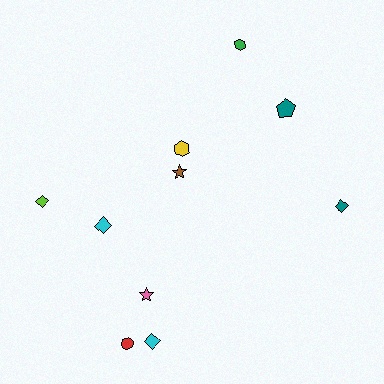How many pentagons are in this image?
There is 1 pentagon.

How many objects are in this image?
There are 10 objects.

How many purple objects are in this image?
There are no purple objects.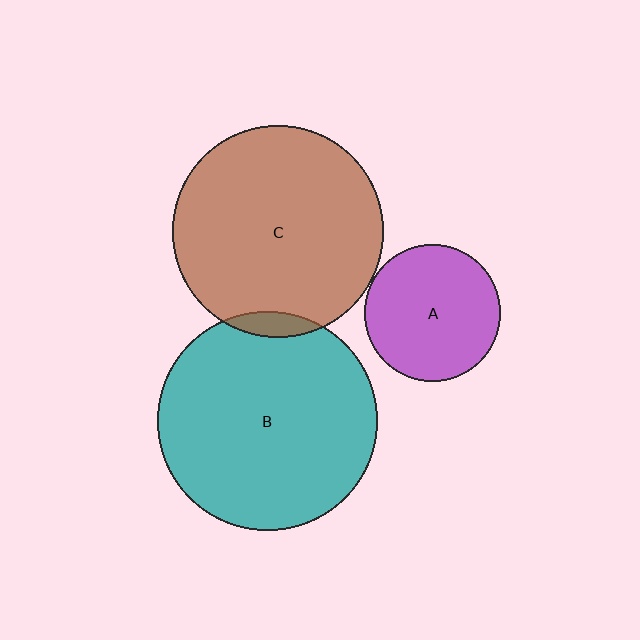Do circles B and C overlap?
Yes.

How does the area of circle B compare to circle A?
Approximately 2.6 times.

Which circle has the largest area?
Circle B (teal).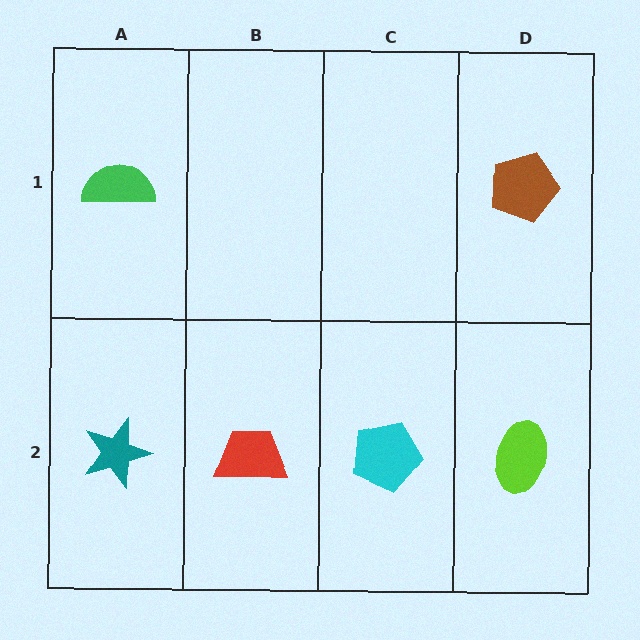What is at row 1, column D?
A brown pentagon.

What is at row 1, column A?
A green semicircle.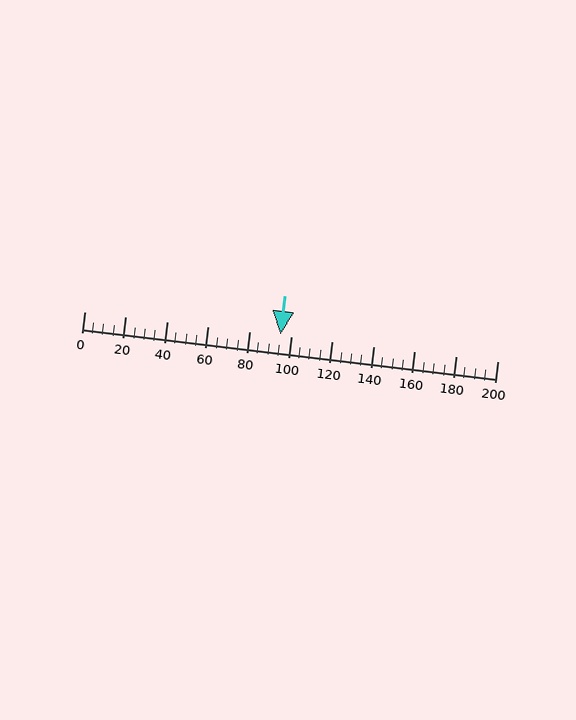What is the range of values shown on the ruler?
The ruler shows values from 0 to 200.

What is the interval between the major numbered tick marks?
The major tick marks are spaced 20 units apart.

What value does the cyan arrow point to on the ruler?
The cyan arrow points to approximately 95.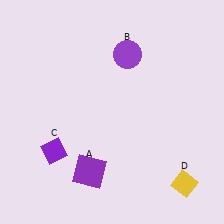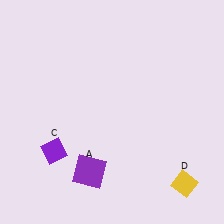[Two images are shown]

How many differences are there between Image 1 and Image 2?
There is 1 difference between the two images.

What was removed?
The purple circle (B) was removed in Image 2.